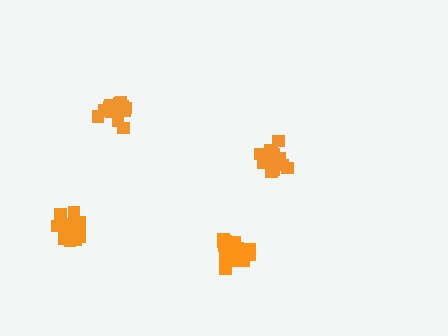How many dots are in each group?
Group 1: 14 dots, Group 2: 18 dots, Group 3: 13 dots, Group 4: 13 dots (58 total).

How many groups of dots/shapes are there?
There are 4 groups.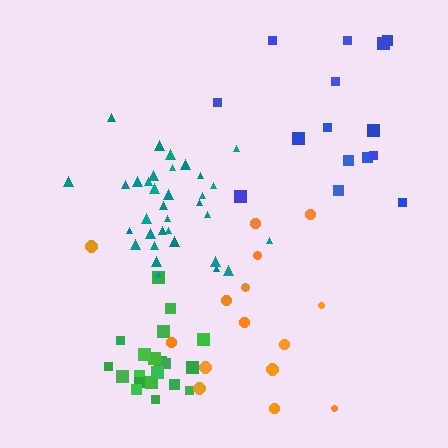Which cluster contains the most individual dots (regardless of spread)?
Teal (34).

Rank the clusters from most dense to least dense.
teal, green, blue, orange.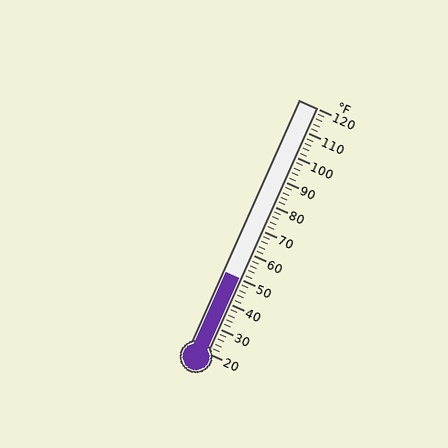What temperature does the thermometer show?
The thermometer shows approximately 50°F.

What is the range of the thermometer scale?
The thermometer scale ranges from 20°F to 120°F.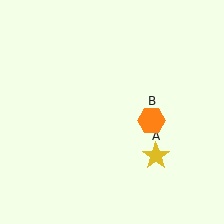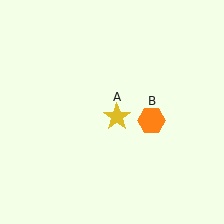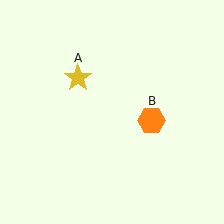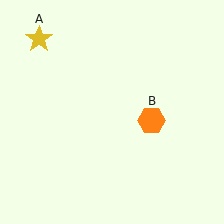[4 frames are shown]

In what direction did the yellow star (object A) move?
The yellow star (object A) moved up and to the left.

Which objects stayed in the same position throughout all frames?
Orange hexagon (object B) remained stationary.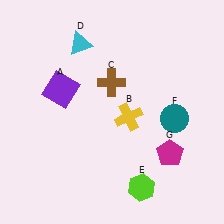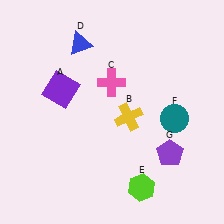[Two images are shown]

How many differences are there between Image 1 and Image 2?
There are 3 differences between the two images.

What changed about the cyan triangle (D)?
In Image 1, D is cyan. In Image 2, it changed to blue.